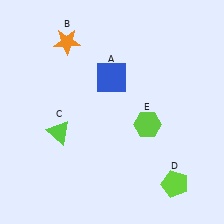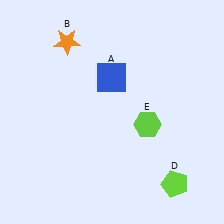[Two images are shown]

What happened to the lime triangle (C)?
The lime triangle (C) was removed in Image 2. It was in the bottom-left area of Image 1.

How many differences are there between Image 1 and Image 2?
There is 1 difference between the two images.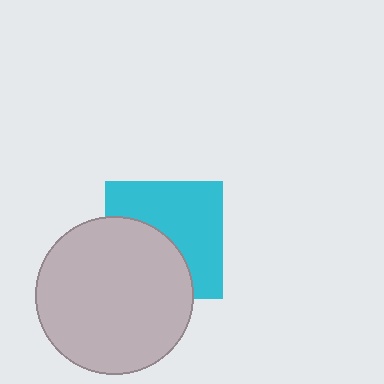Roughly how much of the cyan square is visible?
About half of it is visible (roughly 57%).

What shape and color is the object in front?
The object in front is a light gray circle.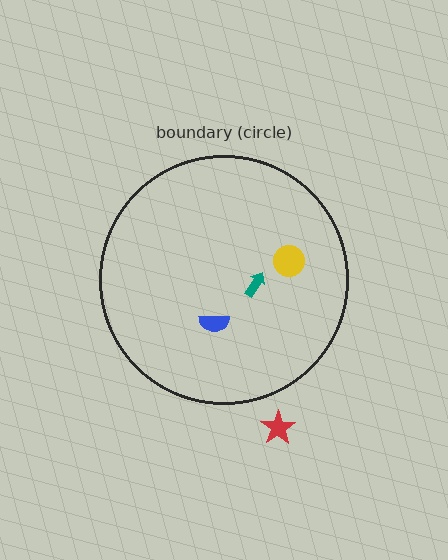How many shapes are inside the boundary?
3 inside, 1 outside.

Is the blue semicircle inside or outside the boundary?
Inside.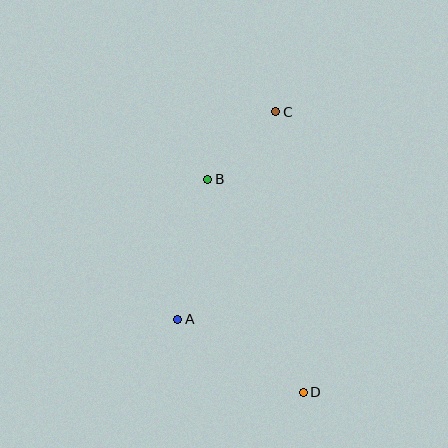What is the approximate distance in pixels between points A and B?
The distance between A and B is approximately 143 pixels.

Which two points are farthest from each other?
Points C and D are farthest from each other.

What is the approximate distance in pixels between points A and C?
The distance between A and C is approximately 230 pixels.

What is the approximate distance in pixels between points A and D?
The distance between A and D is approximately 145 pixels.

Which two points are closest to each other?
Points B and C are closest to each other.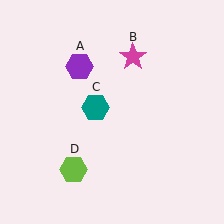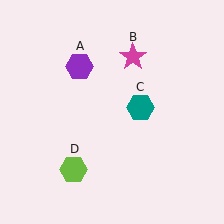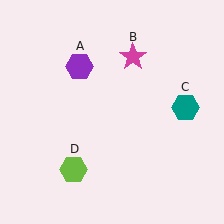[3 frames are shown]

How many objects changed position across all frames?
1 object changed position: teal hexagon (object C).